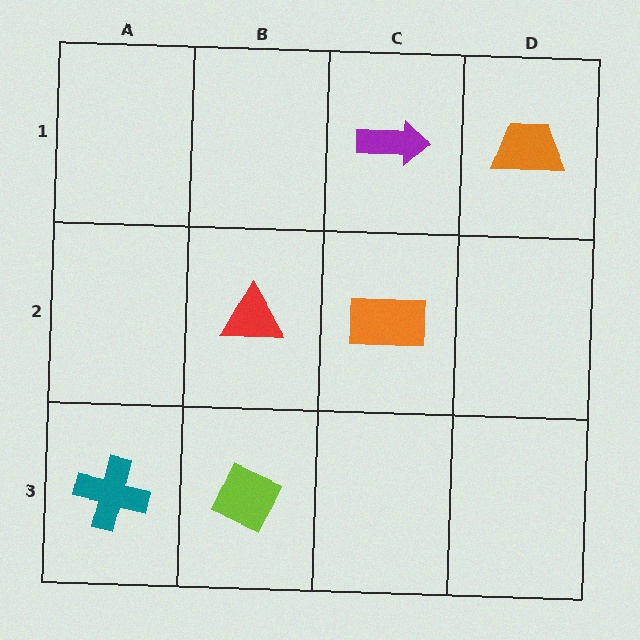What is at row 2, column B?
A red triangle.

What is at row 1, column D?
An orange trapezoid.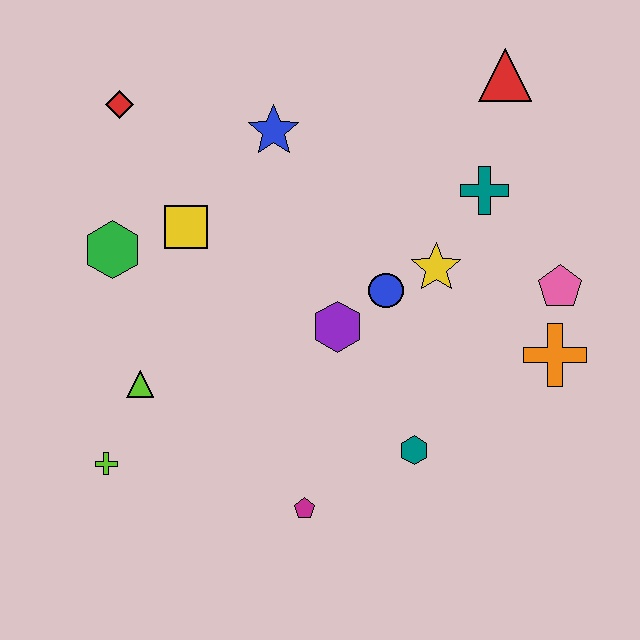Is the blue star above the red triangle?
No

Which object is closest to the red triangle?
The teal cross is closest to the red triangle.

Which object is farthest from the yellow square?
The orange cross is farthest from the yellow square.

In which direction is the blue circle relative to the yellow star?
The blue circle is to the left of the yellow star.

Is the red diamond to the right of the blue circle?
No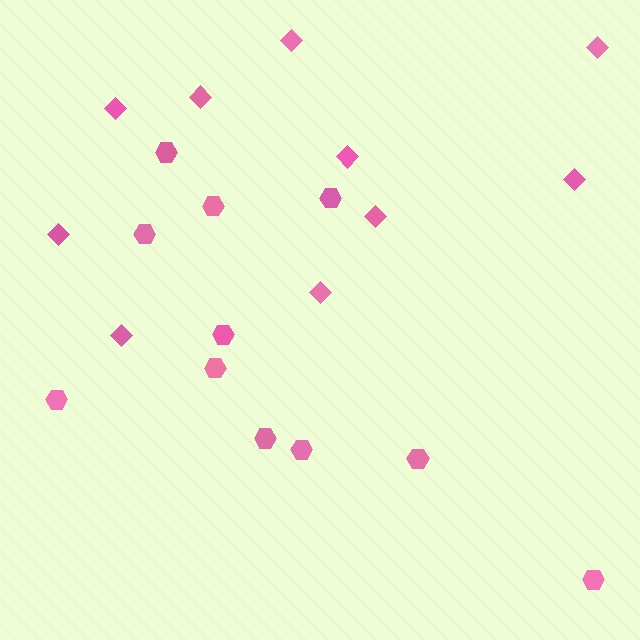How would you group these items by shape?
There are 2 groups: one group of hexagons (11) and one group of diamonds (10).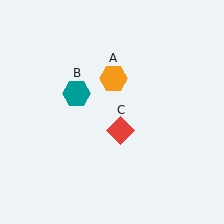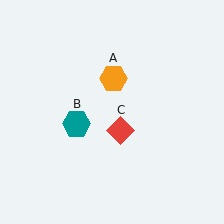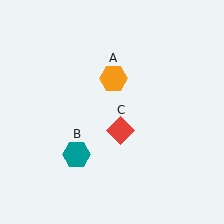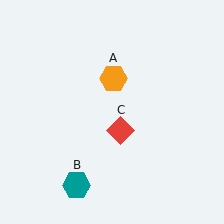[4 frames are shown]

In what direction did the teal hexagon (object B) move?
The teal hexagon (object B) moved down.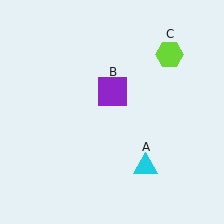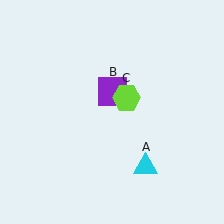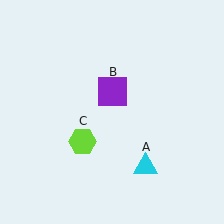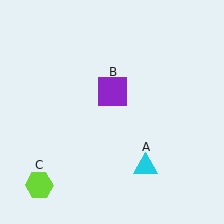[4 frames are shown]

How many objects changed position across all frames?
1 object changed position: lime hexagon (object C).